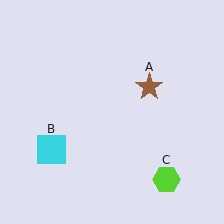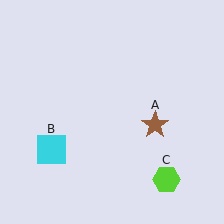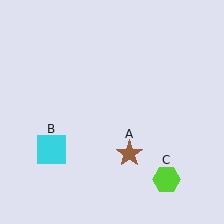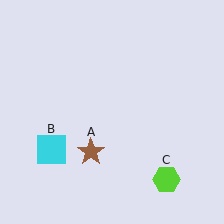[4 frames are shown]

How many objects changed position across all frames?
1 object changed position: brown star (object A).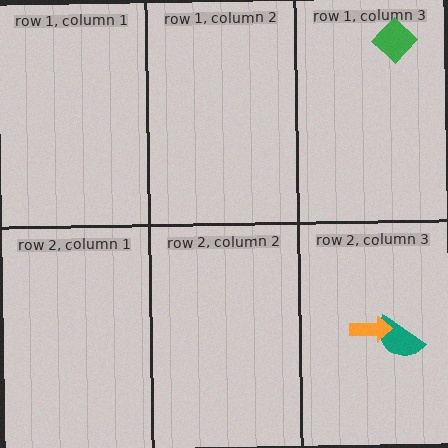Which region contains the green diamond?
The row 1, column 3 region.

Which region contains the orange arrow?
The row 2, column 3 region.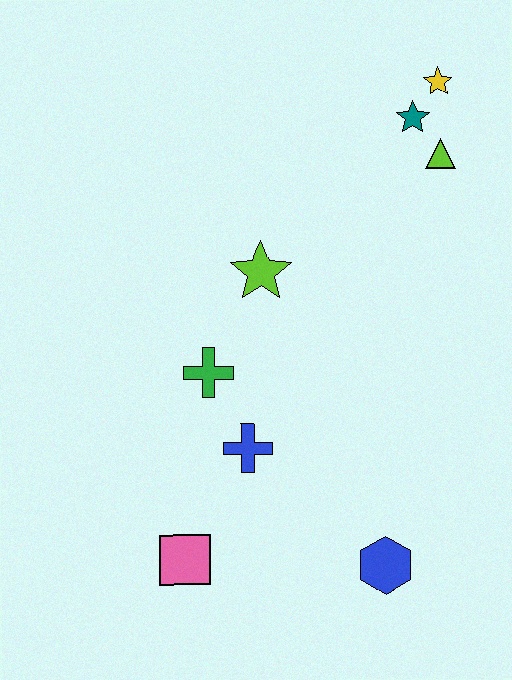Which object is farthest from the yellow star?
The pink square is farthest from the yellow star.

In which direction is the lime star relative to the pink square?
The lime star is above the pink square.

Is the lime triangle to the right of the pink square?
Yes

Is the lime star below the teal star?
Yes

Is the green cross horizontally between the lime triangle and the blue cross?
No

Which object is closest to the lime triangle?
The teal star is closest to the lime triangle.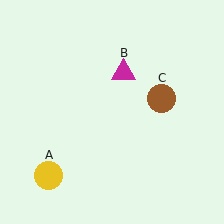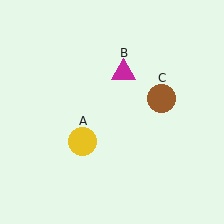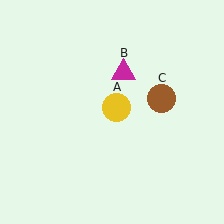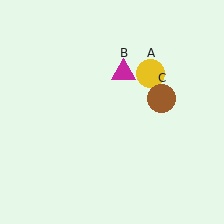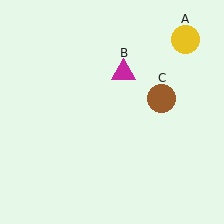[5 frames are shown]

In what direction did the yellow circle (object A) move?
The yellow circle (object A) moved up and to the right.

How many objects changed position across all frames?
1 object changed position: yellow circle (object A).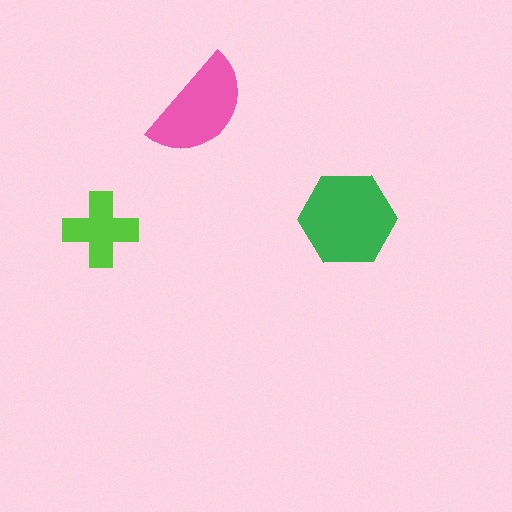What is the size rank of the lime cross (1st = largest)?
3rd.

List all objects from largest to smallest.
The green hexagon, the pink semicircle, the lime cross.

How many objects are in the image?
There are 3 objects in the image.